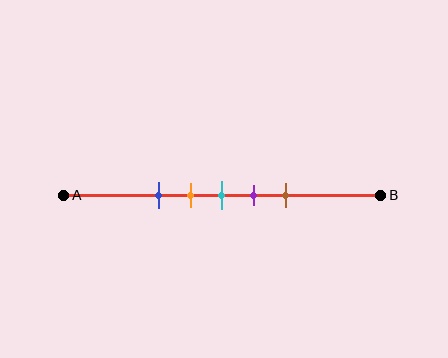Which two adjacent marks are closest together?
The orange and cyan marks are the closest adjacent pair.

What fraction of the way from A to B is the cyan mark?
The cyan mark is approximately 50% (0.5) of the way from A to B.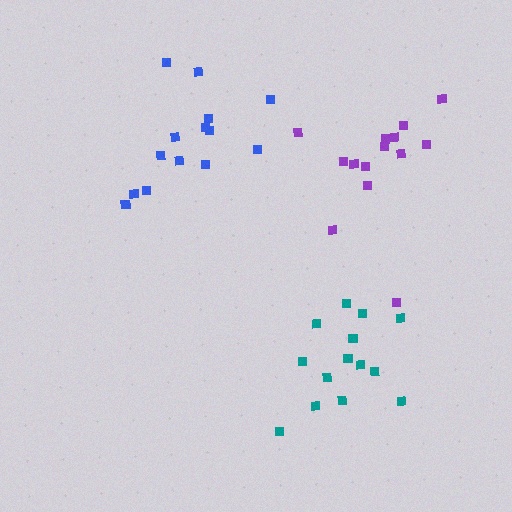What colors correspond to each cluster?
The clusters are colored: purple, teal, blue.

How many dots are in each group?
Group 1: 14 dots, Group 2: 14 dots, Group 3: 14 dots (42 total).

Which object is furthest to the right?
The purple cluster is rightmost.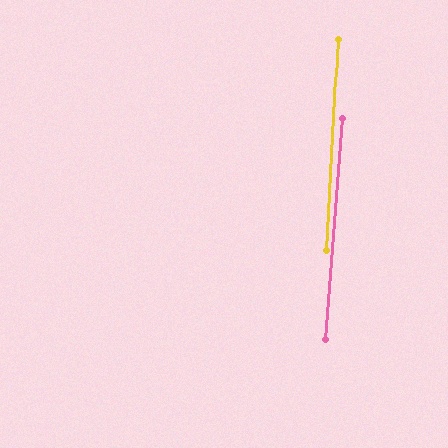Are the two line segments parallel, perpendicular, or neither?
Parallel — their directions differ by only 1.3°.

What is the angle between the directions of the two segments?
Approximately 1 degree.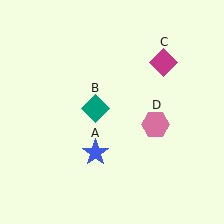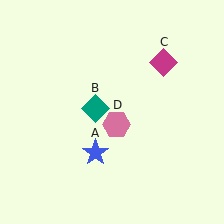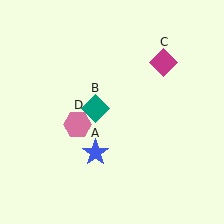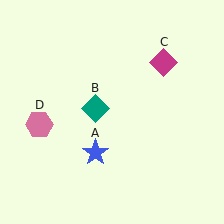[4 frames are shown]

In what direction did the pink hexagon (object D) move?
The pink hexagon (object D) moved left.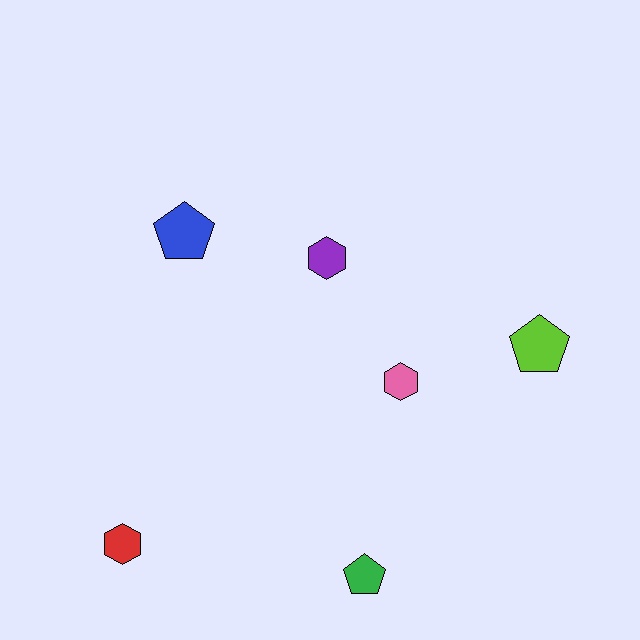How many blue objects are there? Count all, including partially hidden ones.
There is 1 blue object.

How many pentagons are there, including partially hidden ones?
There are 3 pentagons.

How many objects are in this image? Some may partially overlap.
There are 6 objects.